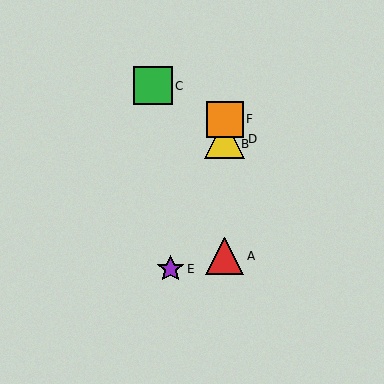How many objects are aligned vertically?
4 objects (A, B, D, F) are aligned vertically.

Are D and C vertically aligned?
No, D is at x≈225 and C is at x≈153.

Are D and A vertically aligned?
Yes, both are at x≈225.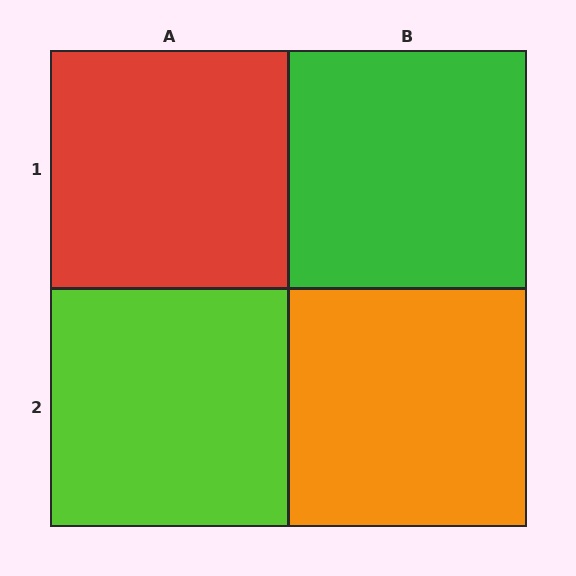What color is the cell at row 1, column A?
Red.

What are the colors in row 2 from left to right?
Lime, orange.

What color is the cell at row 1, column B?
Green.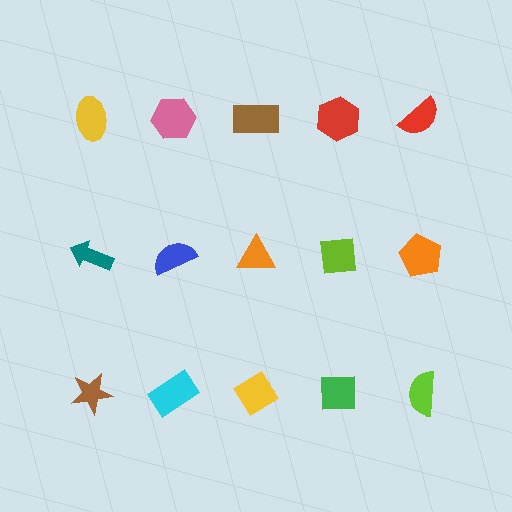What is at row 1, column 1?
A yellow ellipse.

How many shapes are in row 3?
5 shapes.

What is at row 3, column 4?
A green square.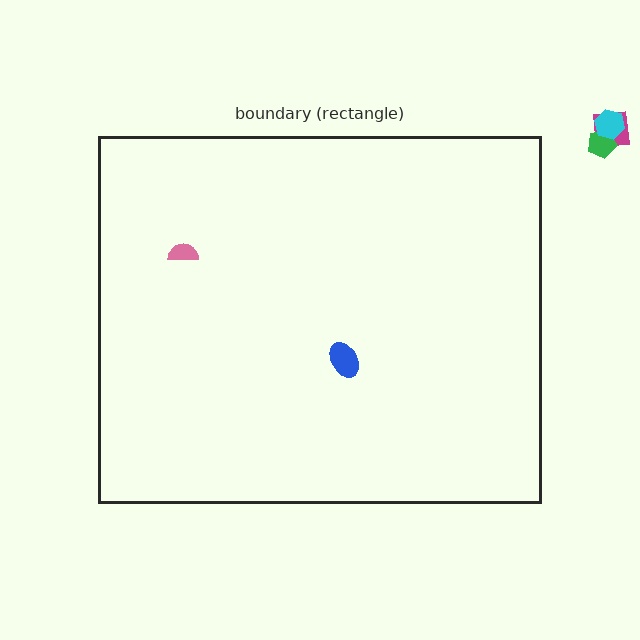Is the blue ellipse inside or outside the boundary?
Inside.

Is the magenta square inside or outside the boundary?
Outside.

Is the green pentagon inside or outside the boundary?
Outside.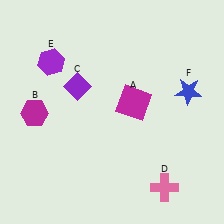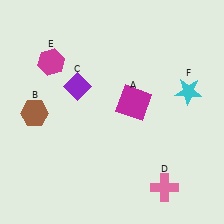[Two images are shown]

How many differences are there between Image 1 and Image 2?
There are 3 differences between the two images.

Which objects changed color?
B changed from magenta to brown. E changed from purple to magenta. F changed from blue to cyan.